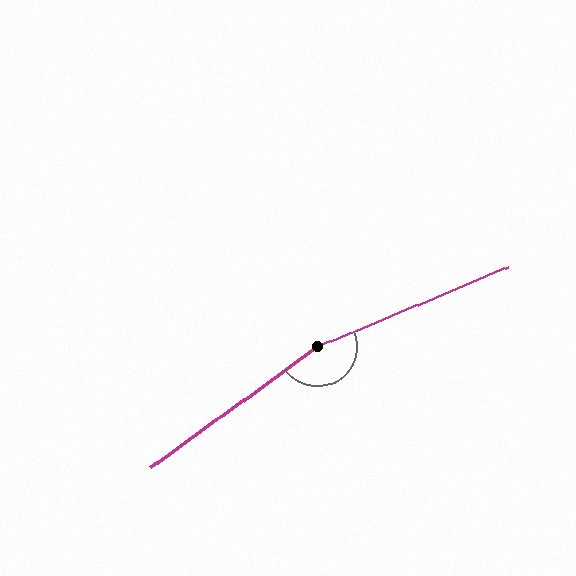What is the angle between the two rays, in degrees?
Approximately 167 degrees.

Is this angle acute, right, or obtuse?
It is obtuse.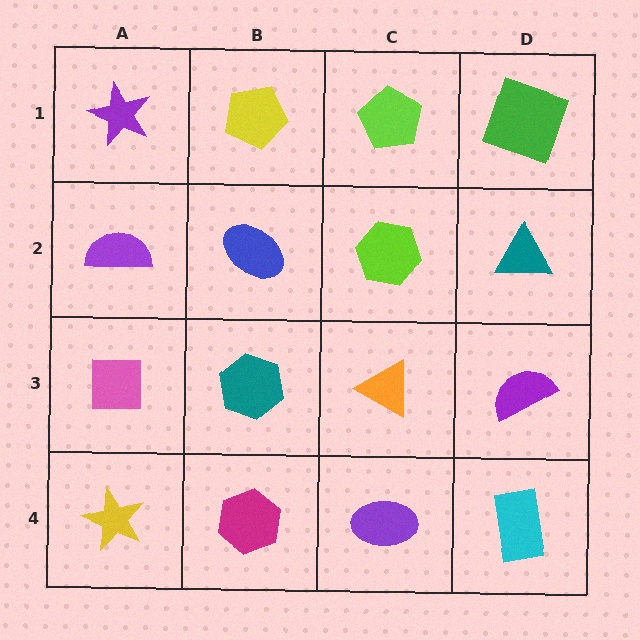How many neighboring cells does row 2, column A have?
3.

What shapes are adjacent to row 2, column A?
A purple star (row 1, column A), a pink square (row 3, column A), a blue ellipse (row 2, column B).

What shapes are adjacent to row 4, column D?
A purple semicircle (row 3, column D), a purple ellipse (row 4, column C).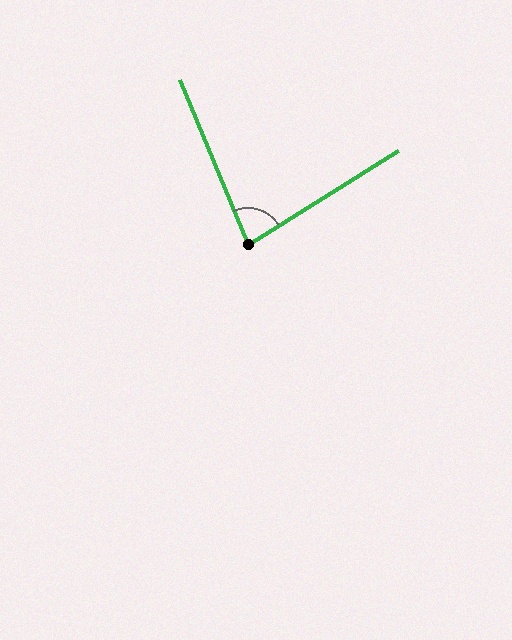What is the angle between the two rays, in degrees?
Approximately 81 degrees.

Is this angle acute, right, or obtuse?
It is acute.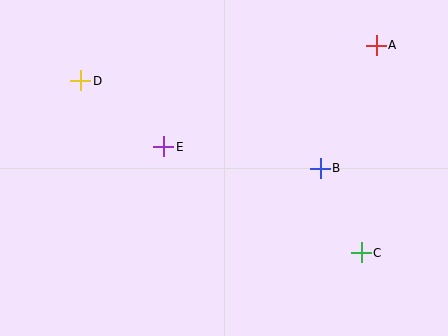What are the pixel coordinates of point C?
Point C is at (361, 253).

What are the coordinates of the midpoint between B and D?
The midpoint between B and D is at (201, 124).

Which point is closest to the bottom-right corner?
Point C is closest to the bottom-right corner.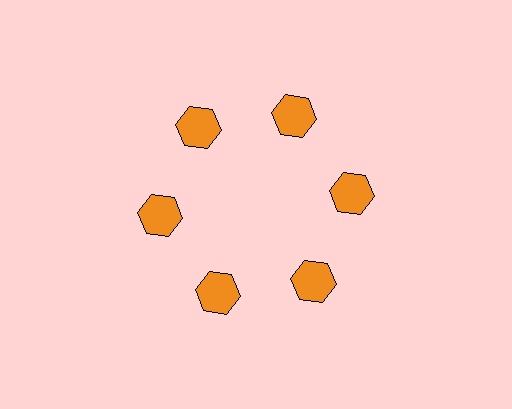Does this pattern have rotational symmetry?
Yes, this pattern has 6-fold rotational symmetry. It looks the same after rotating 60 degrees around the center.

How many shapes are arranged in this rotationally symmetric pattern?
There are 6 shapes, arranged in 6 groups of 1.